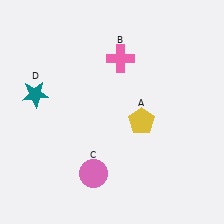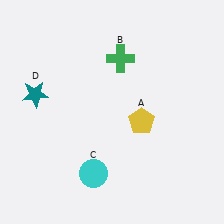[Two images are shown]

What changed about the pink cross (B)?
In Image 1, B is pink. In Image 2, it changed to green.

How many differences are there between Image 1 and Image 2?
There are 2 differences between the two images.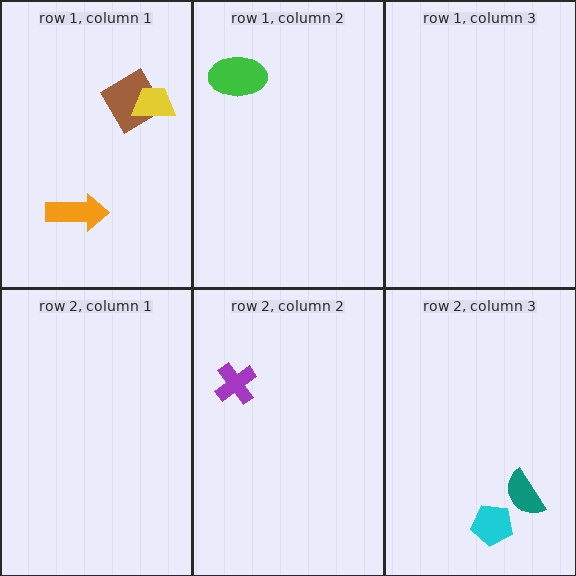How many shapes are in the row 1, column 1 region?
3.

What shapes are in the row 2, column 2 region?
The purple cross.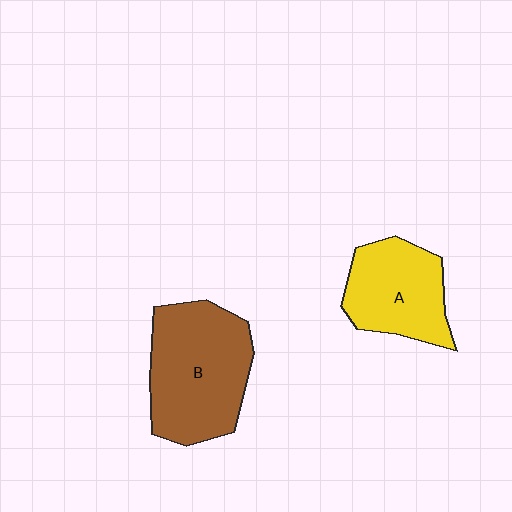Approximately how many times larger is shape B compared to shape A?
Approximately 1.4 times.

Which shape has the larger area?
Shape B (brown).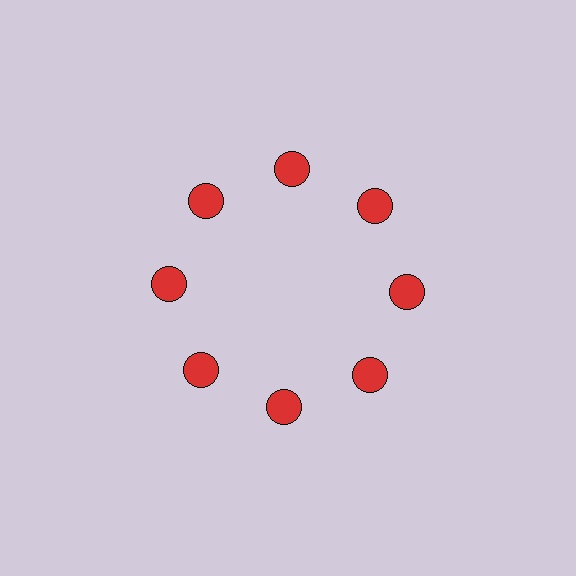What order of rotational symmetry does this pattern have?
This pattern has 8-fold rotational symmetry.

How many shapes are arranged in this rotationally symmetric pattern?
There are 8 shapes, arranged in 8 groups of 1.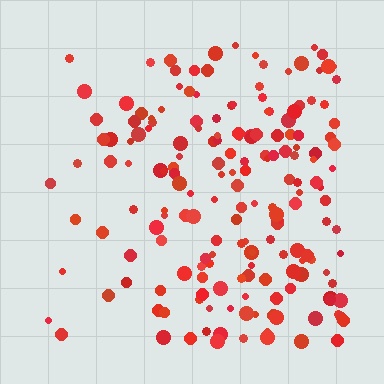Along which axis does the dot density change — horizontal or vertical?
Horizontal.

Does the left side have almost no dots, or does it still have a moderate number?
Still a moderate number, just noticeably fewer than the right.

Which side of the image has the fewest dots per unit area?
The left.